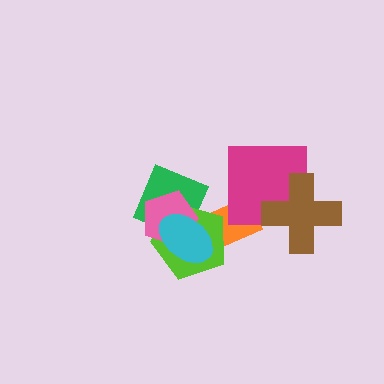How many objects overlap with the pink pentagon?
3 objects overlap with the pink pentagon.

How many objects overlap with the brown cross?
1 object overlaps with the brown cross.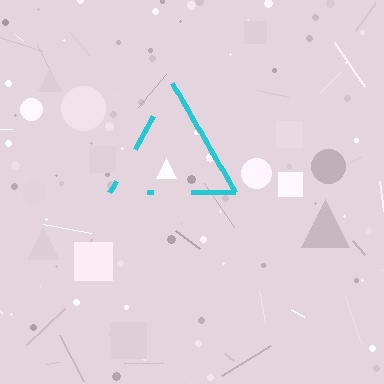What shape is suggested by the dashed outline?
The dashed outline suggests a triangle.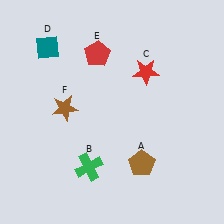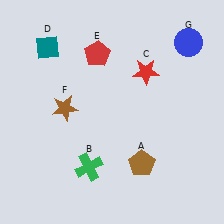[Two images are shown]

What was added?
A blue circle (G) was added in Image 2.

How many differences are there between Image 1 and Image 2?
There is 1 difference between the two images.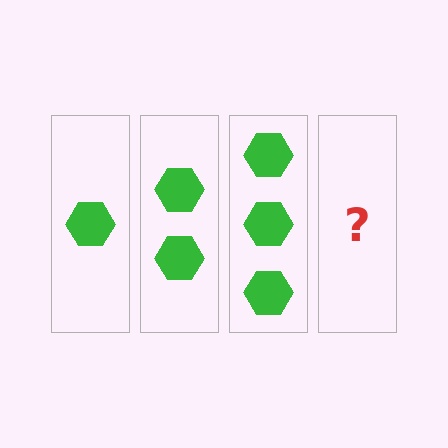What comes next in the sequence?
The next element should be 4 hexagons.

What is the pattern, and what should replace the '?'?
The pattern is that each step adds one more hexagon. The '?' should be 4 hexagons.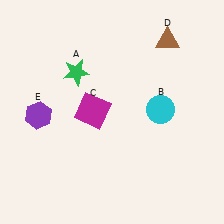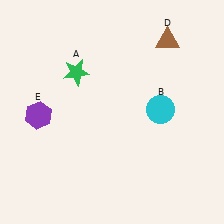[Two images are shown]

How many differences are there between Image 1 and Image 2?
There is 1 difference between the two images.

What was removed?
The magenta square (C) was removed in Image 2.